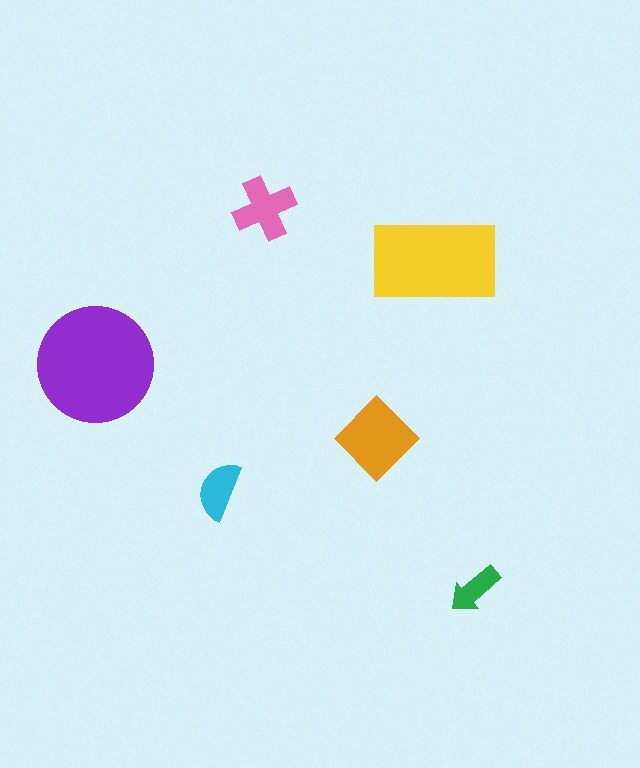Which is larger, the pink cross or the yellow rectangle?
The yellow rectangle.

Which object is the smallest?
The green arrow.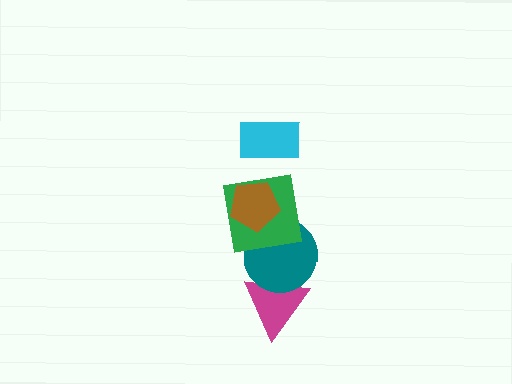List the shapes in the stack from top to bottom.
From top to bottom: the cyan rectangle, the brown pentagon, the green square, the teal circle, the magenta triangle.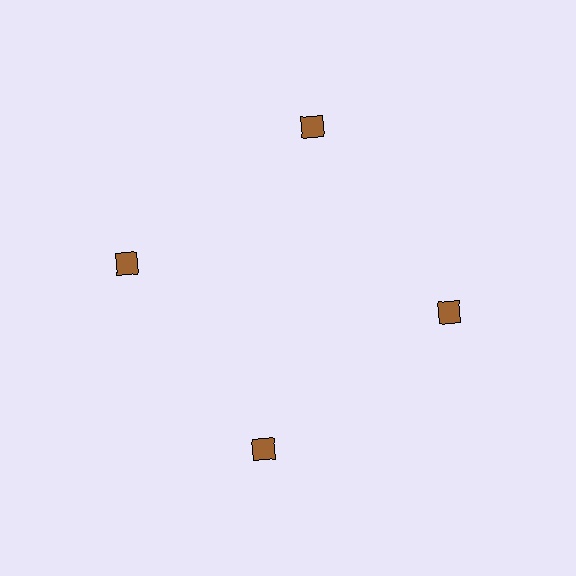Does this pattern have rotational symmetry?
Yes, this pattern has 4-fold rotational symmetry. It looks the same after rotating 90 degrees around the center.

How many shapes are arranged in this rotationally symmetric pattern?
There are 4 shapes, arranged in 4 groups of 1.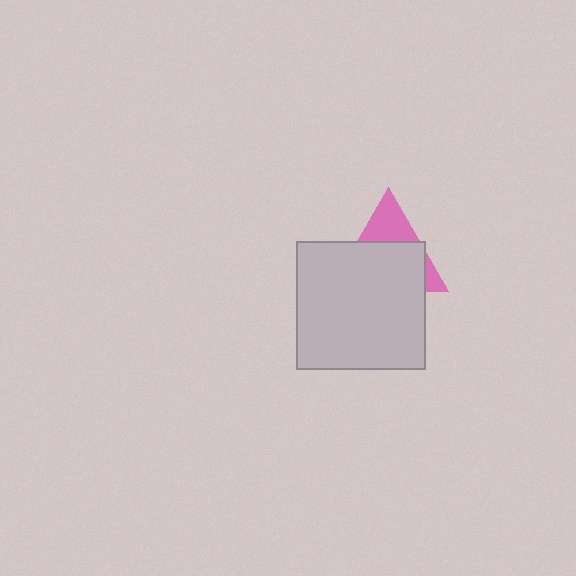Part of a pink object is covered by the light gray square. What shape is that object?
It is a triangle.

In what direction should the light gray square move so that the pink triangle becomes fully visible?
The light gray square should move down. That is the shortest direction to clear the overlap and leave the pink triangle fully visible.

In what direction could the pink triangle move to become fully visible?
The pink triangle could move up. That would shift it out from behind the light gray square entirely.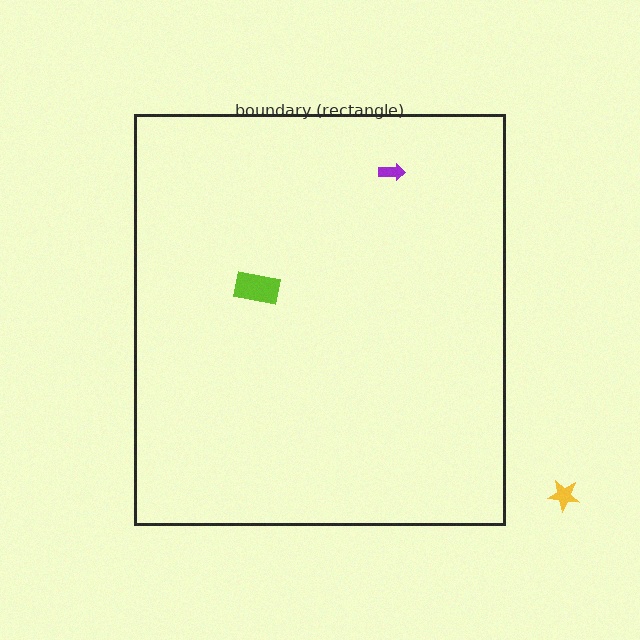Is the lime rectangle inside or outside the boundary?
Inside.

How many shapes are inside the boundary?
2 inside, 1 outside.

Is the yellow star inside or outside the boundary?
Outside.